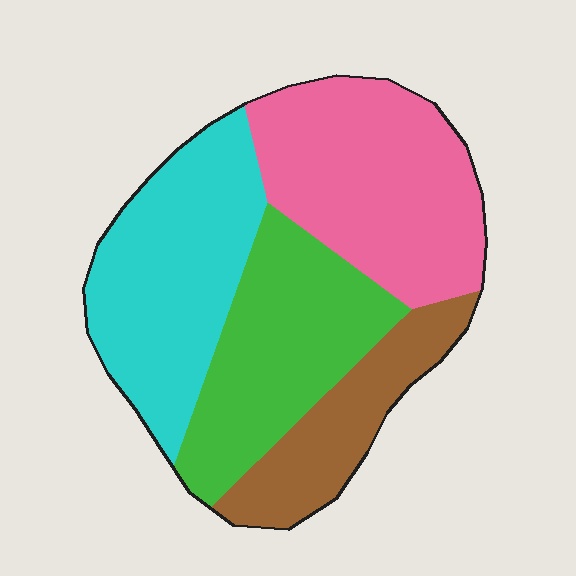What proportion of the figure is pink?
Pink covers 31% of the figure.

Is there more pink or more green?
Pink.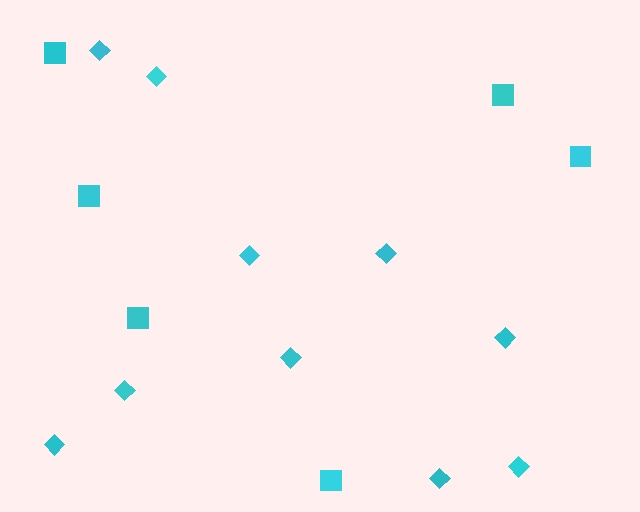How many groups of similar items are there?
There are 2 groups: one group of squares (6) and one group of diamonds (10).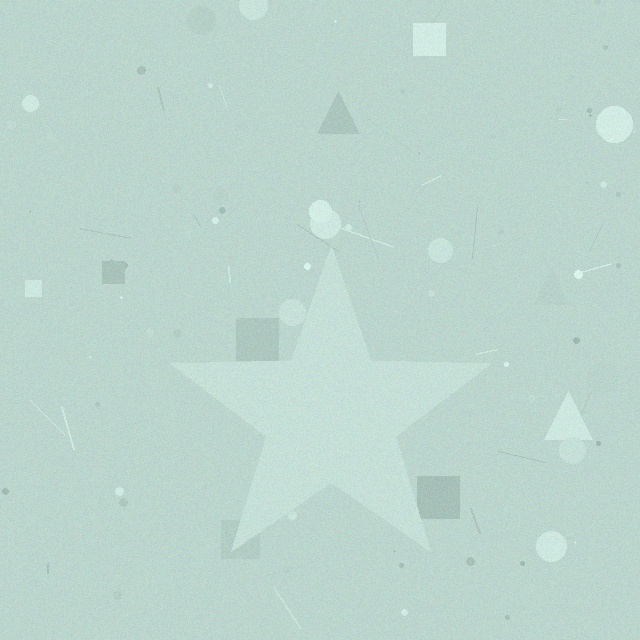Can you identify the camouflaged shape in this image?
The camouflaged shape is a star.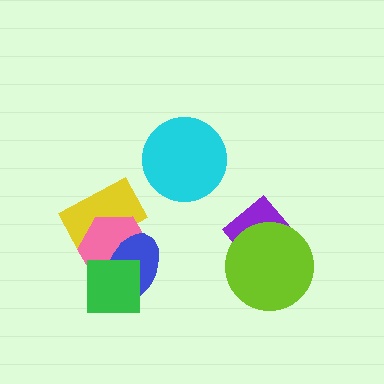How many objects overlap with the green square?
2 objects overlap with the green square.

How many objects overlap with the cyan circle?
0 objects overlap with the cyan circle.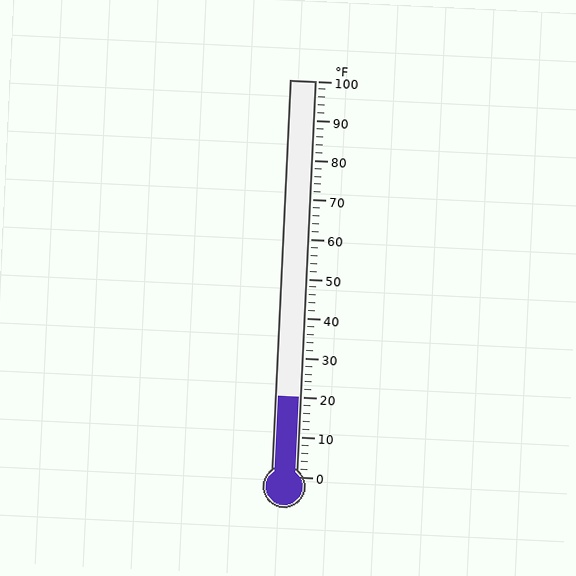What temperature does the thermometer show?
The thermometer shows approximately 20°F.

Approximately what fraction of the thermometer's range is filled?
The thermometer is filled to approximately 20% of its range.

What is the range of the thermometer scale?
The thermometer scale ranges from 0°F to 100°F.